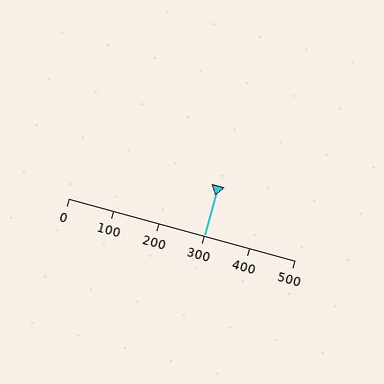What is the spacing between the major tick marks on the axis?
The major ticks are spaced 100 apart.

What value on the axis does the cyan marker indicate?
The marker indicates approximately 300.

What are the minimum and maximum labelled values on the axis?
The axis runs from 0 to 500.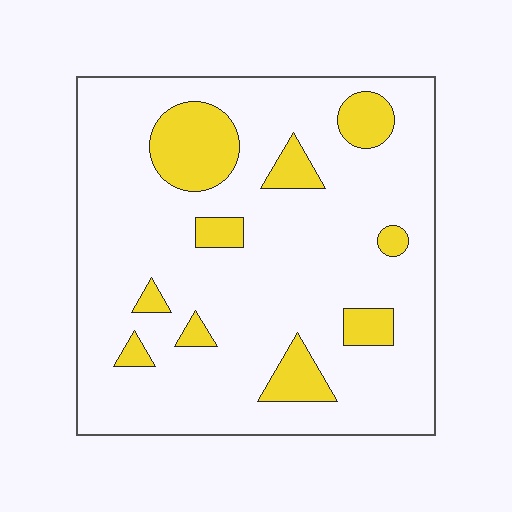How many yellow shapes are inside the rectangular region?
10.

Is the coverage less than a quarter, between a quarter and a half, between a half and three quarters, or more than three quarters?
Less than a quarter.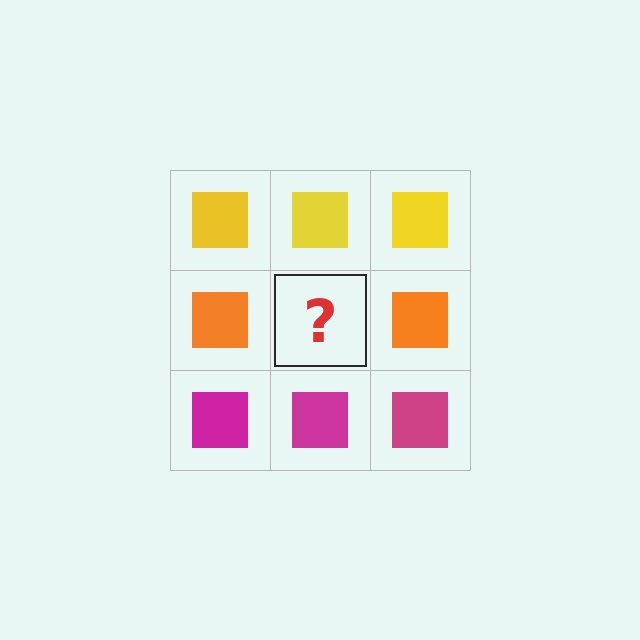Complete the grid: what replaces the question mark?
The question mark should be replaced with an orange square.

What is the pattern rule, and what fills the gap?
The rule is that each row has a consistent color. The gap should be filled with an orange square.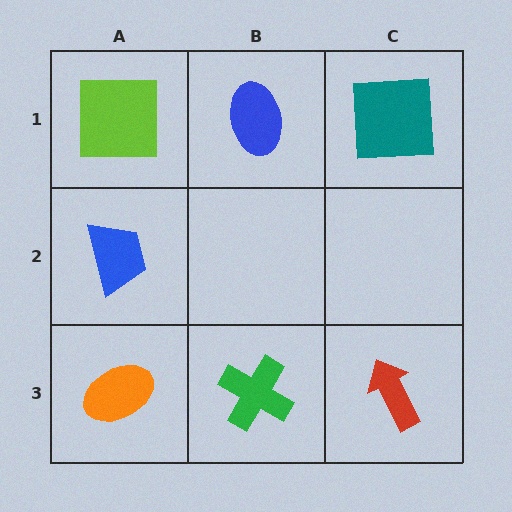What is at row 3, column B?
A green cross.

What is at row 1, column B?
A blue ellipse.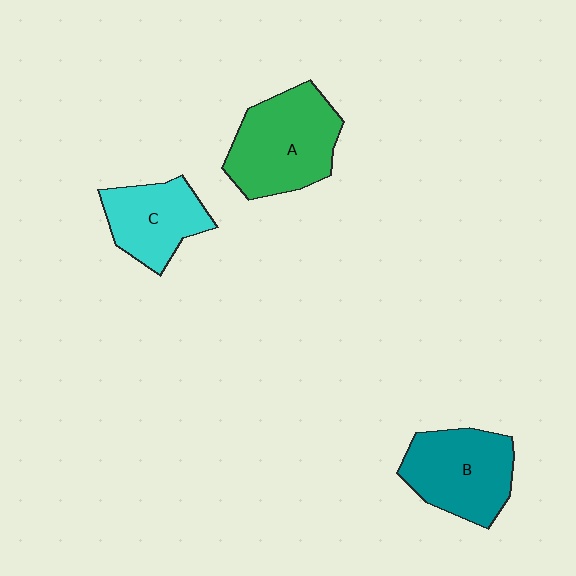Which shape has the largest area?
Shape A (green).